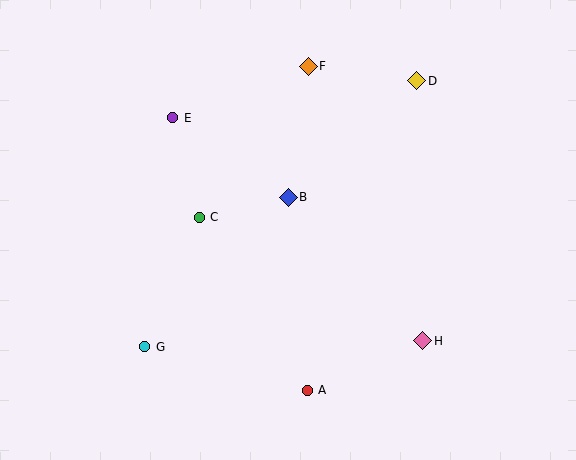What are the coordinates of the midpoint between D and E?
The midpoint between D and E is at (295, 99).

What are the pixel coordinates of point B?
Point B is at (288, 197).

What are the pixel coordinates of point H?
Point H is at (423, 341).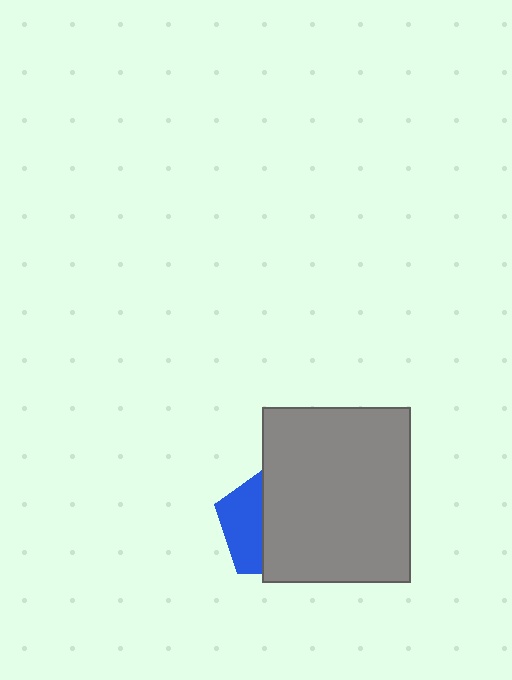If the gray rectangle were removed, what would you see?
You would see the complete blue pentagon.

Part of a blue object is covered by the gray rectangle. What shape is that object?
It is a pentagon.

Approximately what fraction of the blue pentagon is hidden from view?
Roughly 65% of the blue pentagon is hidden behind the gray rectangle.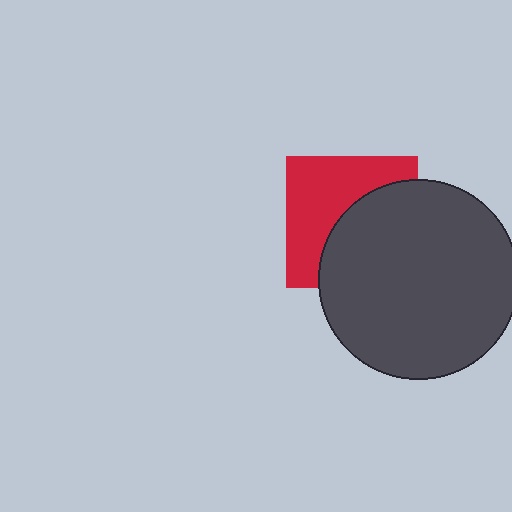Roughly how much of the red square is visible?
About half of it is visible (roughly 50%).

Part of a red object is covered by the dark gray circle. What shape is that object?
It is a square.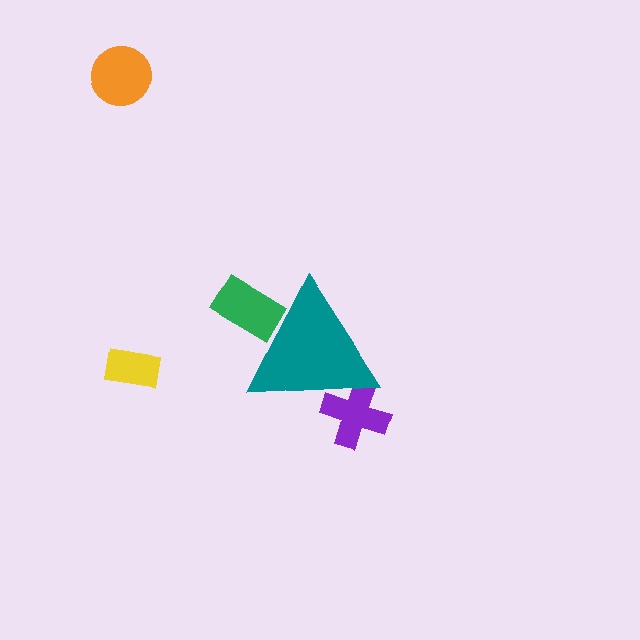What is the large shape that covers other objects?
A teal triangle.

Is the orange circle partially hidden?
No, the orange circle is fully visible.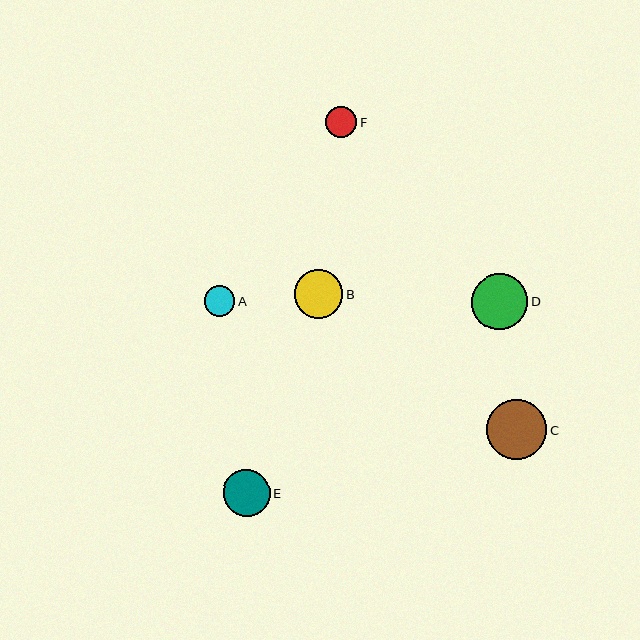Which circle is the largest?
Circle C is the largest with a size of approximately 60 pixels.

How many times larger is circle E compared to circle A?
Circle E is approximately 1.5 times the size of circle A.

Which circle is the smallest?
Circle A is the smallest with a size of approximately 31 pixels.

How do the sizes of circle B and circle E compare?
Circle B and circle E are approximately the same size.